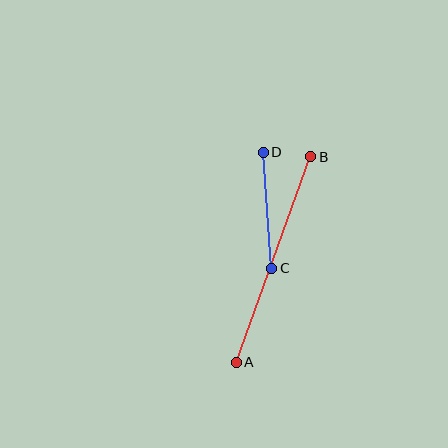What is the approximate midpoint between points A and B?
The midpoint is at approximately (274, 259) pixels.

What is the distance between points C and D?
The distance is approximately 116 pixels.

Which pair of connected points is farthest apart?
Points A and B are farthest apart.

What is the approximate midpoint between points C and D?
The midpoint is at approximately (268, 210) pixels.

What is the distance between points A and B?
The distance is approximately 219 pixels.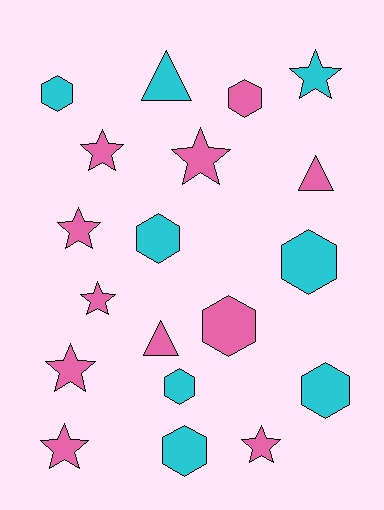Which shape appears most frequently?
Star, with 8 objects.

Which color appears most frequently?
Pink, with 11 objects.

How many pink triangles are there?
There are 2 pink triangles.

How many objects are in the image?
There are 19 objects.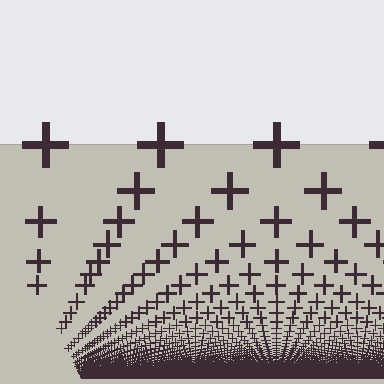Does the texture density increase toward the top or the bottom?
Density increases toward the bottom.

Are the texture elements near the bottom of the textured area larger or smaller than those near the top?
Smaller. The gradient is inverted — elements near the bottom are smaller and denser.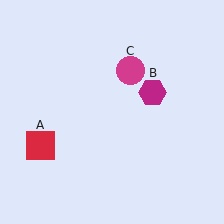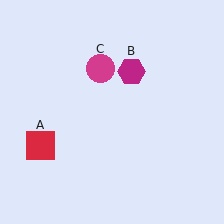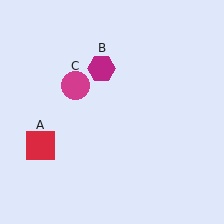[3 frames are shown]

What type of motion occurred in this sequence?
The magenta hexagon (object B), magenta circle (object C) rotated counterclockwise around the center of the scene.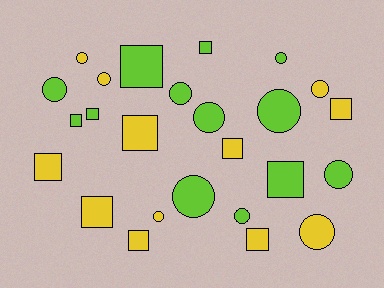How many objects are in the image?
There are 25 objects.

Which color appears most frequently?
Lime, with 13 objects.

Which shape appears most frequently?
Circle, with 13 objects.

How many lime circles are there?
There are 8 lime circles.